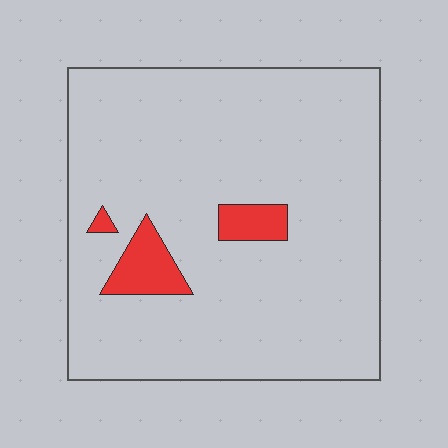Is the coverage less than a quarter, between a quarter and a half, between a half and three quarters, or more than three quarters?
Less than a quarter.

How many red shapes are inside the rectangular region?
3.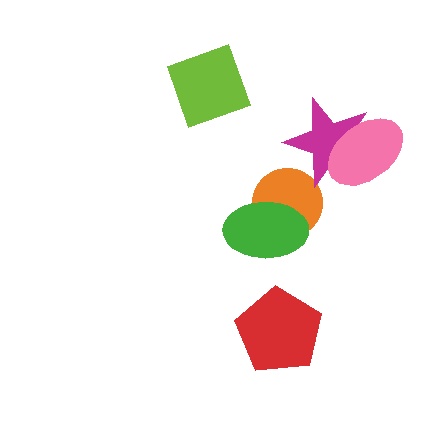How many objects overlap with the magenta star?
2 objects overlap with the magenta star.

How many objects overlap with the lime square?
0 objects overlap with the lime square.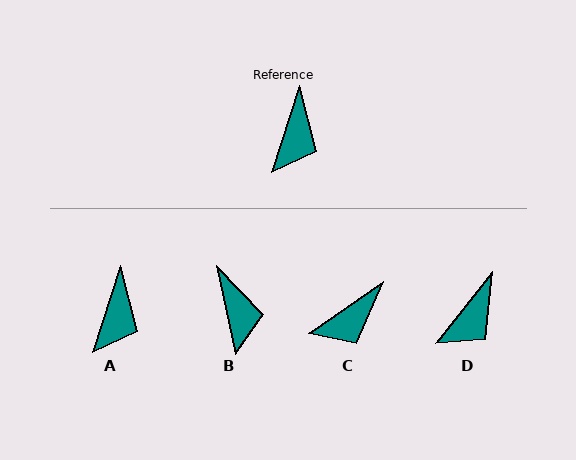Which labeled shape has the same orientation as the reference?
A.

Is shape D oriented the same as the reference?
No, it is off by about 20 degrees.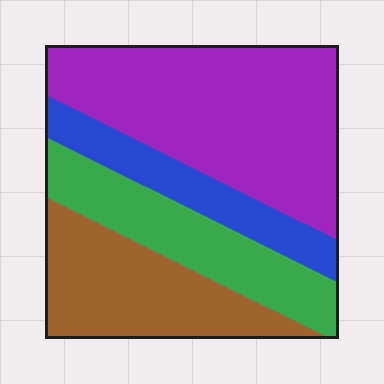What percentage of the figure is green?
Green takes up about one fifth (1/5) of the figure.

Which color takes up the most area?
Purple, at roughly 40%.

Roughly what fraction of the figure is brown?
Brown takes up about one quarter (1/4) of the figure.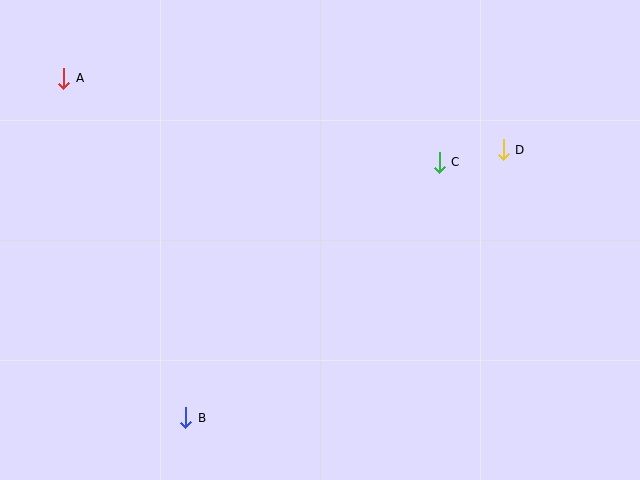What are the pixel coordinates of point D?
Point D is at (503, 150).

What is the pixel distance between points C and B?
The distance between C and B is 360 pixels.